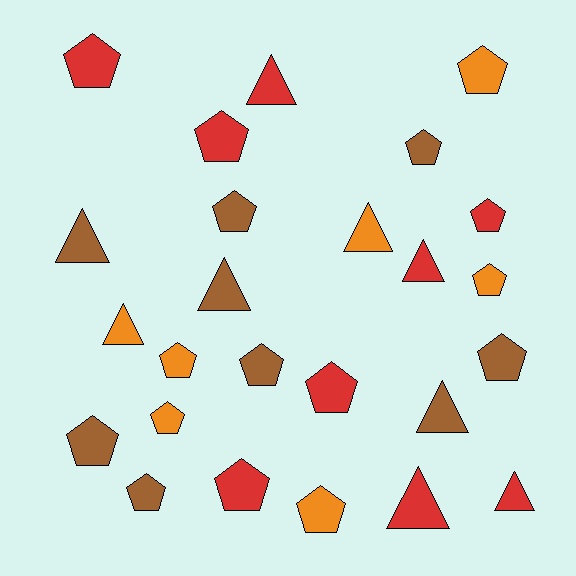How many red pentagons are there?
There are 5 red pentagons.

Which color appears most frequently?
Red, with 9 objects.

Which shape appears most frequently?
Pentagon, with 16 objects.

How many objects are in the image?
There are 25 objects.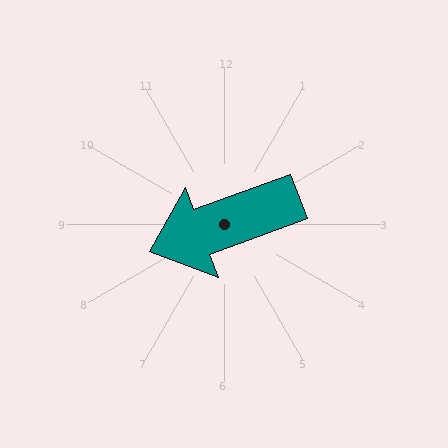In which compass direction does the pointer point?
West.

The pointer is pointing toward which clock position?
Roughly 8 o'clock.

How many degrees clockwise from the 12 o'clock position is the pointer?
Approximately 250 degrees.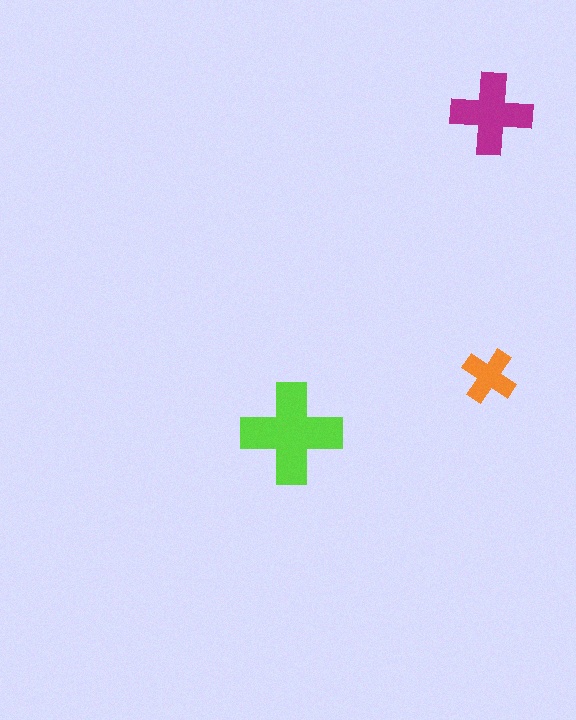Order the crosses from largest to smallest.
the lime one, the magenta one, the orange one.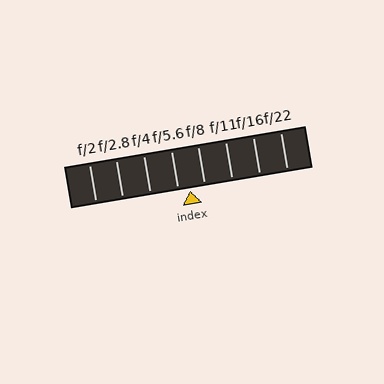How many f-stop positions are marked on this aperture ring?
There are 8 f-stop positions marked.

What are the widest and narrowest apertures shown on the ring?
The widest aperture shown is f/2 and the narrowest is f/22.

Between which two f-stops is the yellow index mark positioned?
The index mark is between f/5.6 and f/8.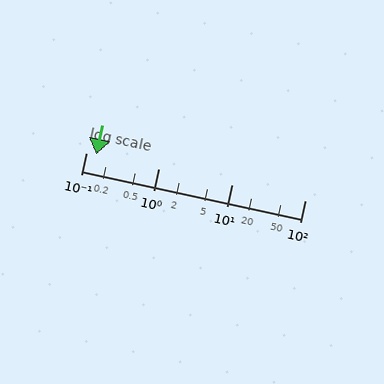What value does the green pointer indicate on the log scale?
The pointer indicates approximately 0.14.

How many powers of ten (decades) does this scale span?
The scale spans 3 decades, from 0.1 to 100.